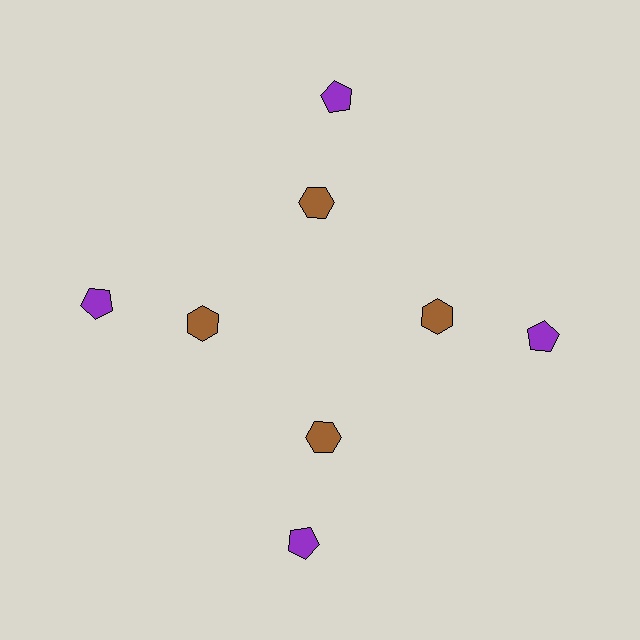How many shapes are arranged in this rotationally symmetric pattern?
There are 8 shapes, arranged in 4 groups of 2.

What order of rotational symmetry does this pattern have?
This pattern has 4-fold rotational symmetry.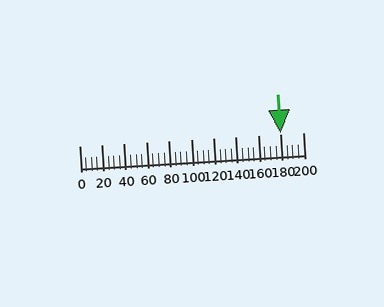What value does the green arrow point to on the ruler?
The green arrow points to approximately 180.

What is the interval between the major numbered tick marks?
The major tick marks are spaced 20 units apart.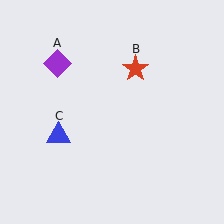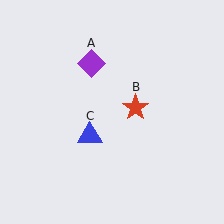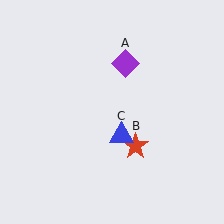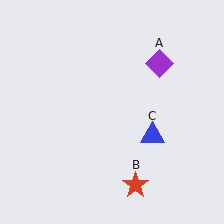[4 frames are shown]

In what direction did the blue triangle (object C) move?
The blue triangle (object C) moved right.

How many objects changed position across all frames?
3 objects changed position: purple diamond (object A), red star (object B), blue triangle (object C).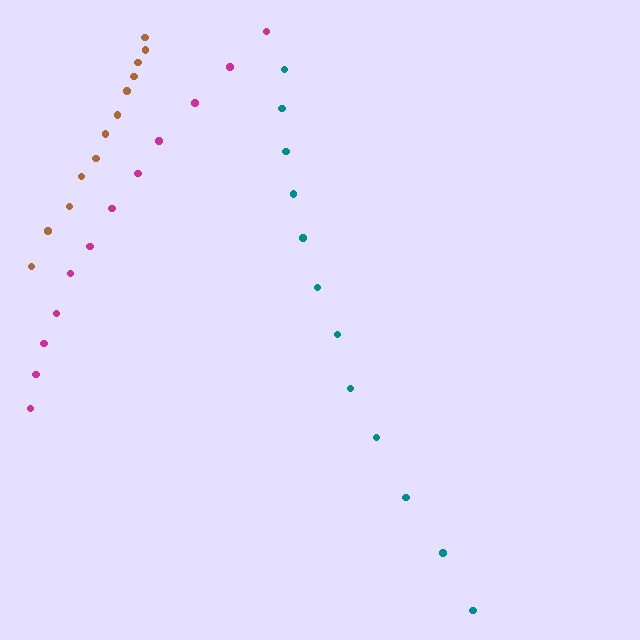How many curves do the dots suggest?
There are 3 distinct paths.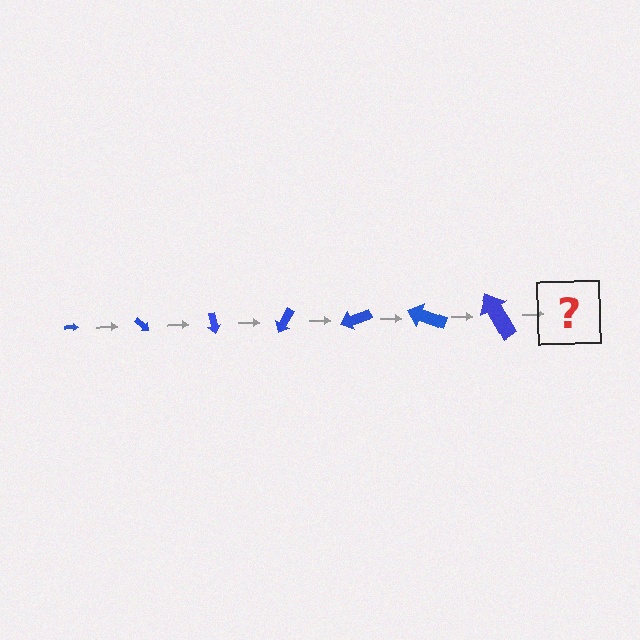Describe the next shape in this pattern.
It should be an arrow, larger than the previous one and rotated 280 degrees from the start.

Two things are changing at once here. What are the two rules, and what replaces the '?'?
The two rules are that the arrow grows larger each step and it rotates 40 degrees each step. The '?' should be an arrow, larger than the previous one and rotated 280 degrees from the start.